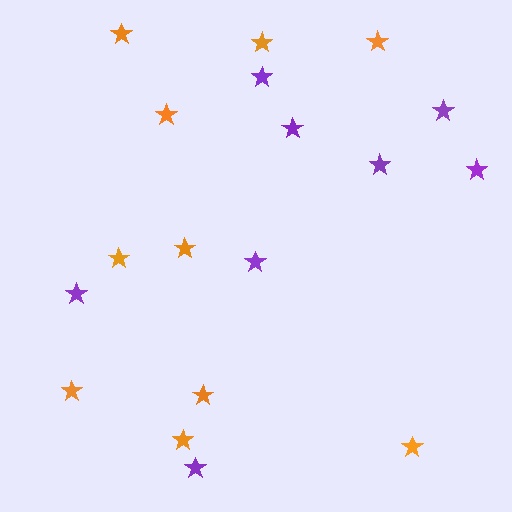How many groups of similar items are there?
There are 2 groups: one group of orange stars (10) and one group of purple stars (8).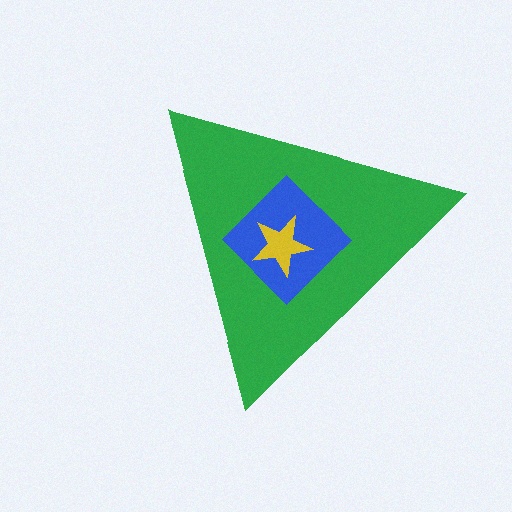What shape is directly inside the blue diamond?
The yellow star.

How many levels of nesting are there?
3.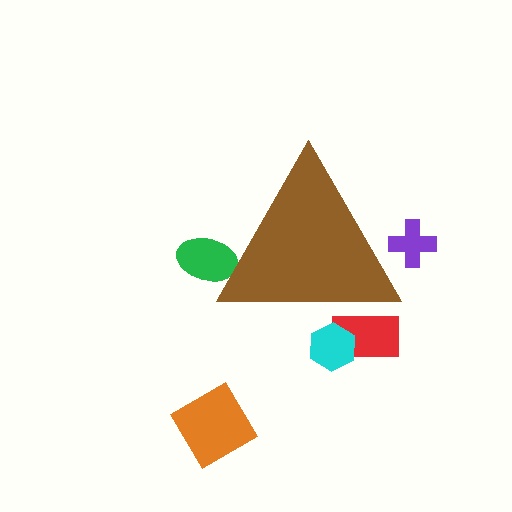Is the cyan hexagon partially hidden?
Yes, the cyan hexagon is partially hidden behind the brown triangle.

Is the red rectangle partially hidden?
Yes, the red rectangle is partially hidden behind the brown triangle.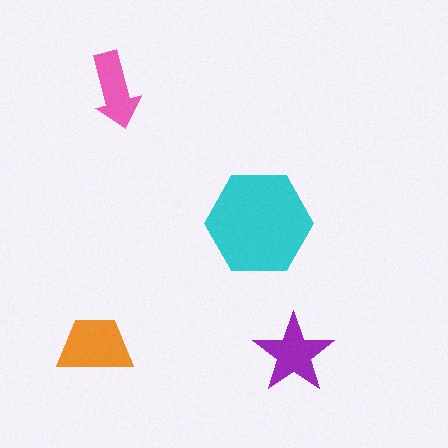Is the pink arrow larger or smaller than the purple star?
Smaller.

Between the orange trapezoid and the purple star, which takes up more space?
The orange trapezoid.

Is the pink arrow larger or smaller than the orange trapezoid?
Smaller.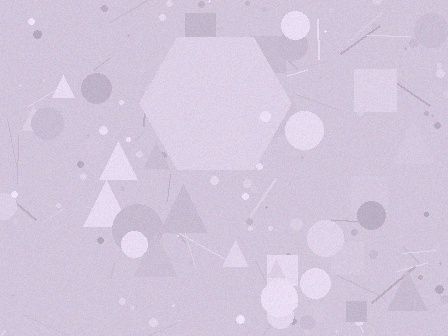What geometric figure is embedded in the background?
A hexagon is embedded in the background.